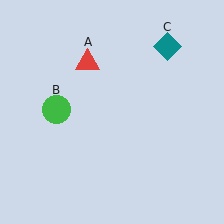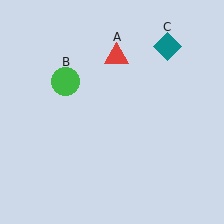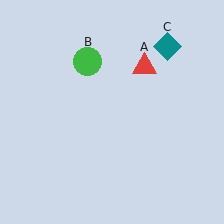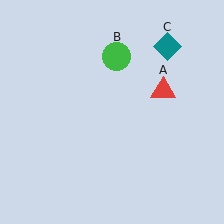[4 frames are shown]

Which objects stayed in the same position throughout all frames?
Teal diamond (object C) remained stationary.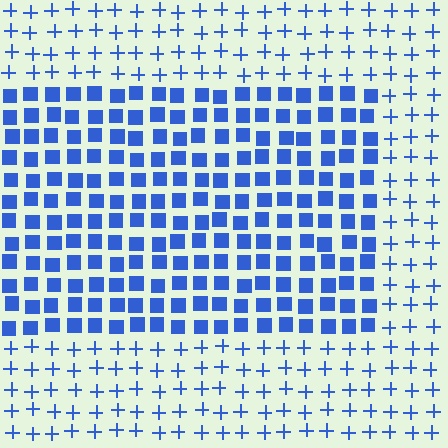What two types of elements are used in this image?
The image uses squares inside the rectangle region and plus signs outside it.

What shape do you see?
I see a rectangle.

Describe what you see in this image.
The image is filled with small blue elements arranged in a uniform grid. A rectangle-shaped region contains squares, while the surrounding area contains plus signs. The boundary is defined purely by the change in element shape.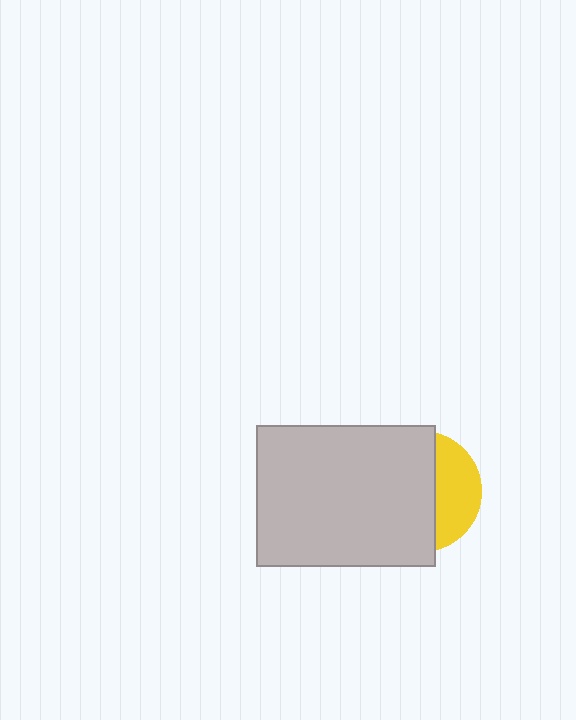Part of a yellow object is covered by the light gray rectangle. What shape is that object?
It is a circle.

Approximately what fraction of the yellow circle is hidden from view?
Roughly 65% of the yellow circle is hidden behind the light gray rectangle.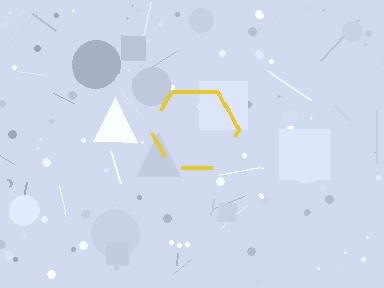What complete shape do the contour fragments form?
The contour fragments form a hexagon.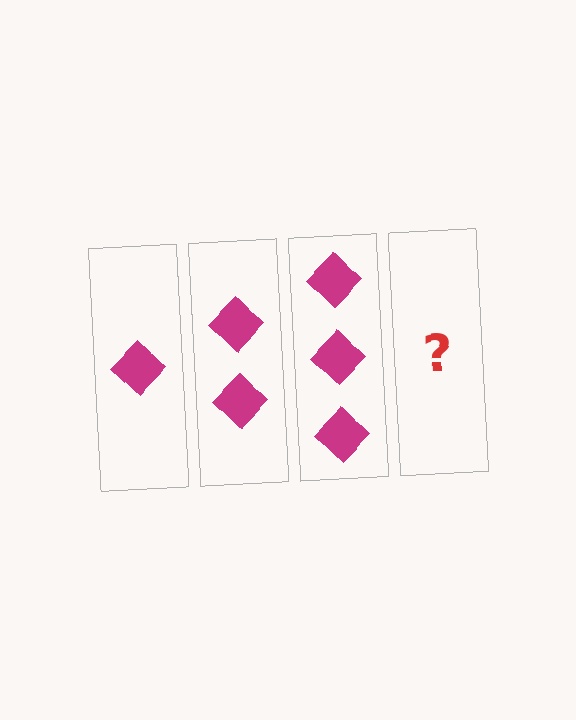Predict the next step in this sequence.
The next step is 4 diamonds.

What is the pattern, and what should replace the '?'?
The pattern is that each step adds one more diamond. The '?' should be 4 diamonds.